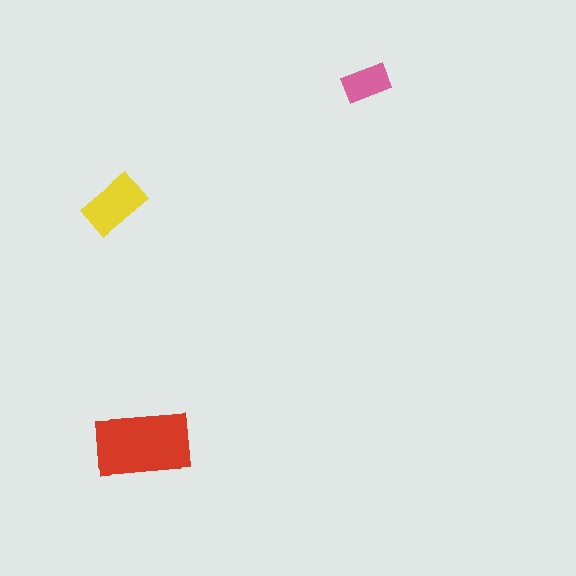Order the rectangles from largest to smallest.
the red one, the yellow one, the pink one.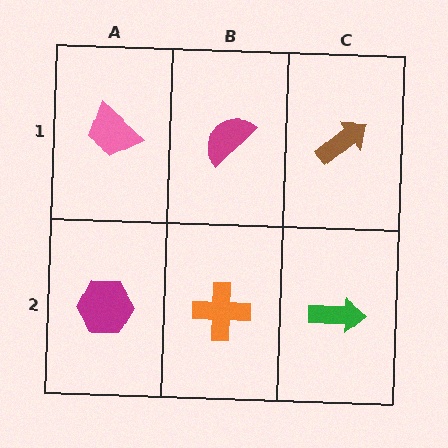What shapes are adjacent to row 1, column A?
A magenta hexagon (row 2, column A), a magenta semicircle (row 1, column B).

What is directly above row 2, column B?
A magenta semicircle.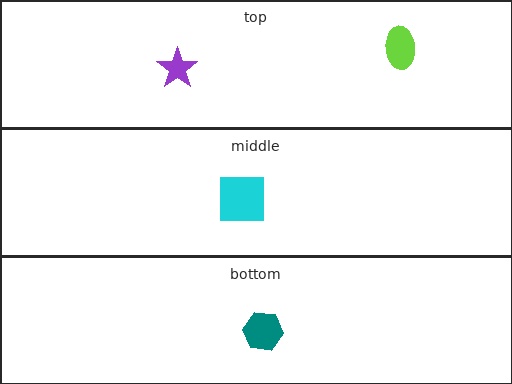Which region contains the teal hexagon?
The bottom region.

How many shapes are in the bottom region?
1.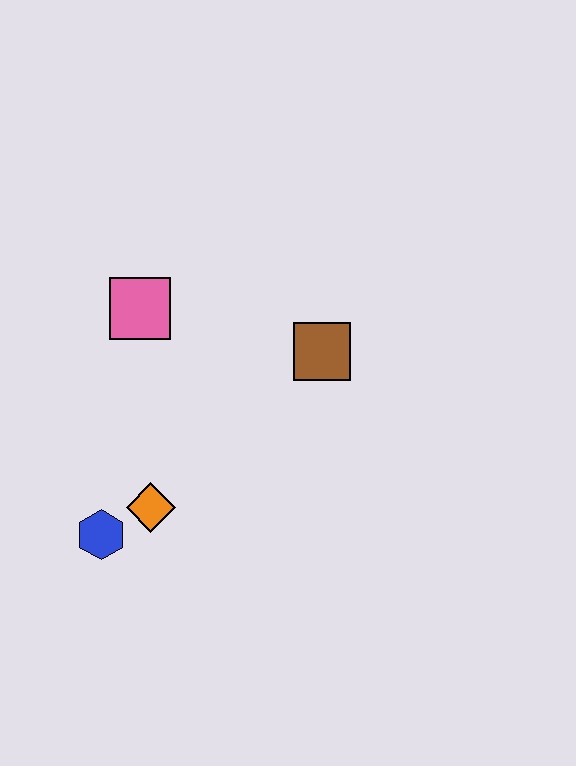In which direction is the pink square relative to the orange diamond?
The pink square is above the orange diamond.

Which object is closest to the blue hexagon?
The orange diamond is closest to the blue hexagon.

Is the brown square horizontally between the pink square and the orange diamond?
No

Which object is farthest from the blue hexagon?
The brown square is farthest from the blue hexagon.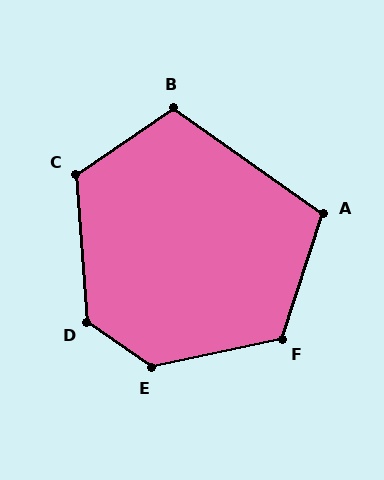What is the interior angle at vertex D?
Approximately 129 degrees (obtuse).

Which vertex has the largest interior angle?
E, at approximately 133 degrees.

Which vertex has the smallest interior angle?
A, at approximately 107 degrees.